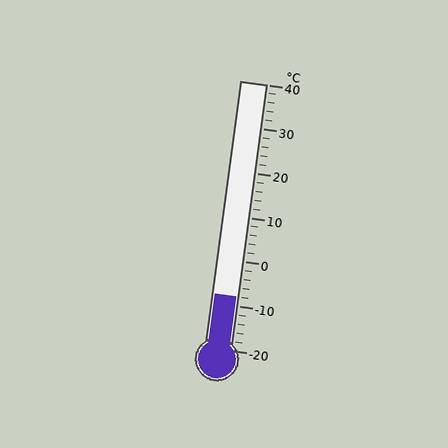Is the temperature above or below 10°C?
The temperature is below 10°C.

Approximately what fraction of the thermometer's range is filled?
The thermometer is filled to approximately 20% of its range.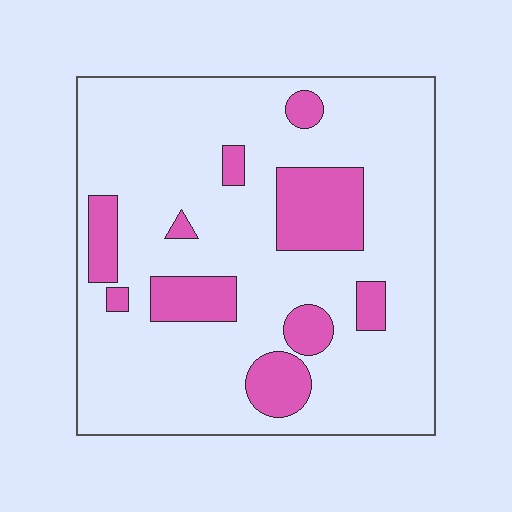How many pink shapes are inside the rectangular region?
10.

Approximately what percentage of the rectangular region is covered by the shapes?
Approximately 20%.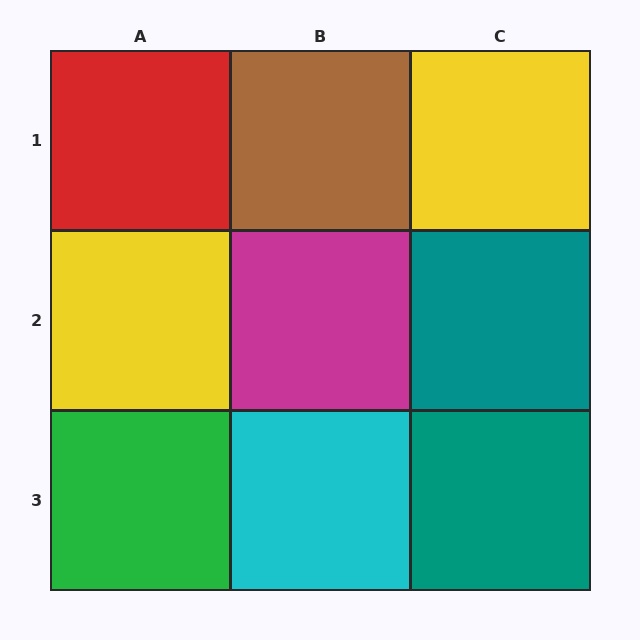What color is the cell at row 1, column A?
Red.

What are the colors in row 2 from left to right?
Yellow, magenta, teal.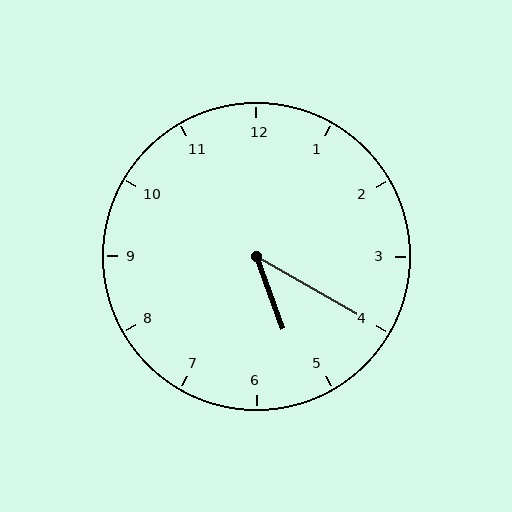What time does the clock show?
5:20.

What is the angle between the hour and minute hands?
Approximately 40 degrees.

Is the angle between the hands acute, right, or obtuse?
It is acute.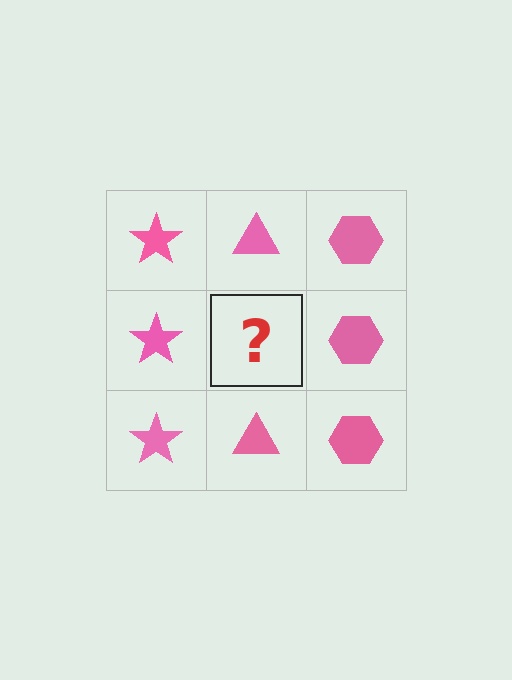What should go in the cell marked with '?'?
The missing cell should contain a pink triangle.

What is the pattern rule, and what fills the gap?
The rule is that each column has a consistent shape. The gap should be filled with a pink triangle.